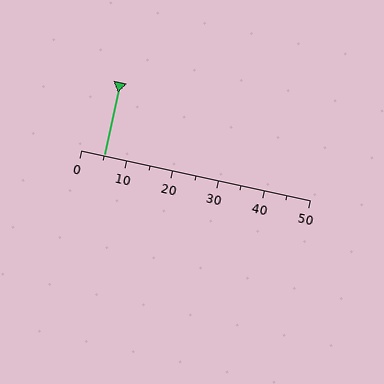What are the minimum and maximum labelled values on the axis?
The axis runs from 0 to 50.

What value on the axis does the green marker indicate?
The marker indicates approximately 5.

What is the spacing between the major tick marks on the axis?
The major ticks are spaced 10 apart.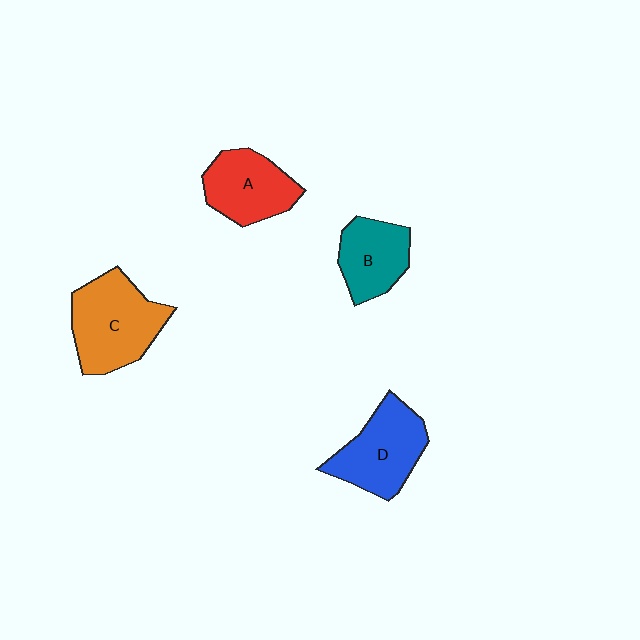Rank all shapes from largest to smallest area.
From largest to smallest: C (orange), D (blue), A (red), B (teal).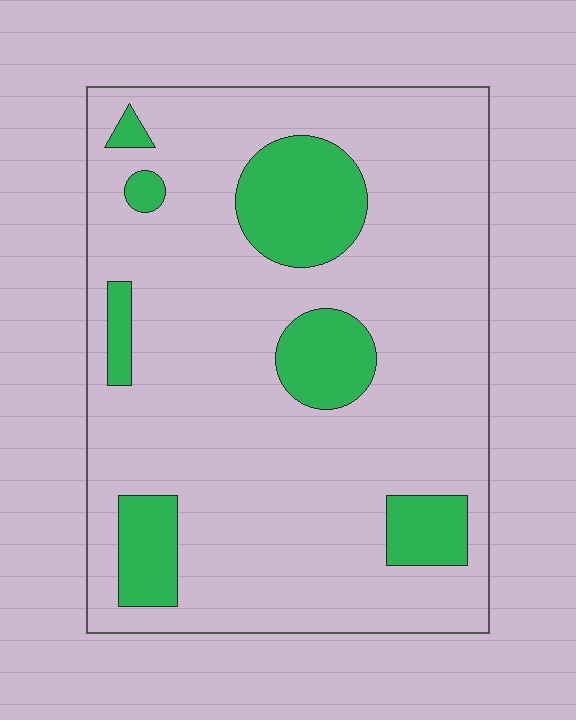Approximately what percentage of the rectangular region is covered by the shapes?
Approximately 20%.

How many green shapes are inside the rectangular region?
7.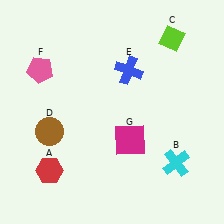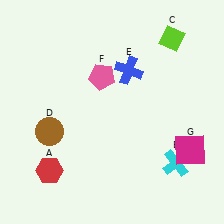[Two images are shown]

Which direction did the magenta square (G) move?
The magenta square (G) moved right.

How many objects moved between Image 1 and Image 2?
2 objects moved between the two images.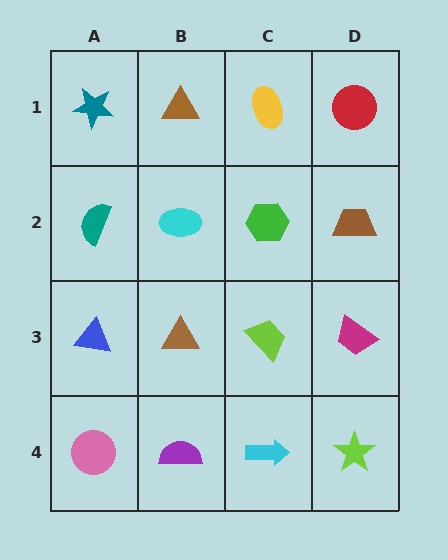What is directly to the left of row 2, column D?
A green hexagon.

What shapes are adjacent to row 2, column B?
A brown triangle (row 1, column B), a brown triangle (row 3, column B), a teal semicircle (row 2, column A), a green hexagon (row 2, column C).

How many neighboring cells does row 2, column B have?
4.